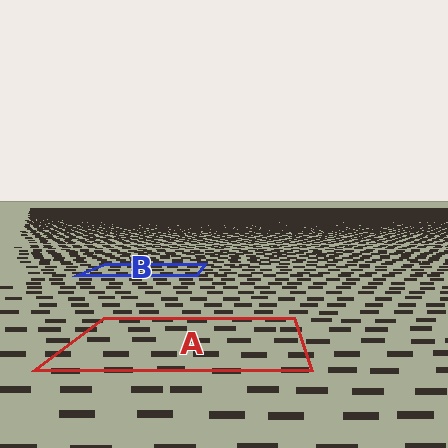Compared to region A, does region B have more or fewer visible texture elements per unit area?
Region B has more texture elements per unit area — they are packed more densely because it is farther away.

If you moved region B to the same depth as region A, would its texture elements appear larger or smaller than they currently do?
They would appear larger. At a closer depth, the same texture elements are projected at a bigger on-screen size.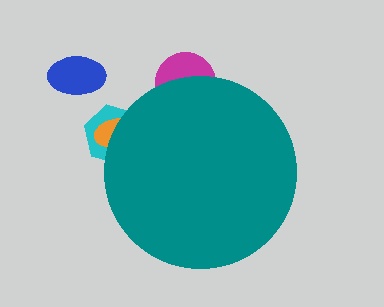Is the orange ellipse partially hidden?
Yes, the orange ellipse is partially hidden behind the teal circle.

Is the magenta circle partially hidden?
Yes, the magenta circle is partially hidden behind the teal circle.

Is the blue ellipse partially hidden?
No, the blue ellipse is fully visible.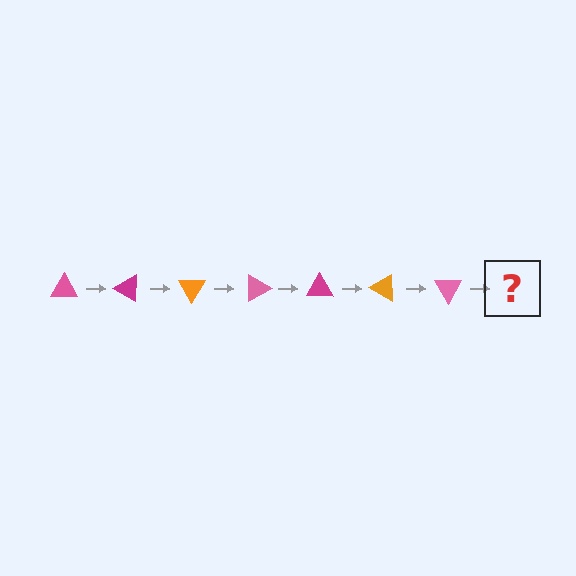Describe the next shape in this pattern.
It should be a magenta triangle, rotated 210 degrees from the start.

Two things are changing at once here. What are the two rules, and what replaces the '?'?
The two rules are that it rotates 30 degrees each step and the color cycles through pink, magenta, and orange. The '?' should be a magenta triangle, rotated 210 degrees from the start.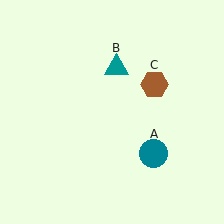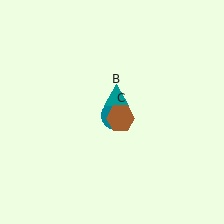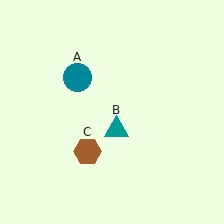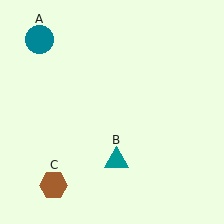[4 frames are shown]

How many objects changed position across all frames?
3 objects changed position: teal circle (object A), teal triangle (object B), brown hexagon (object C).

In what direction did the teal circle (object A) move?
The teal circle (object A) moved up and to the left.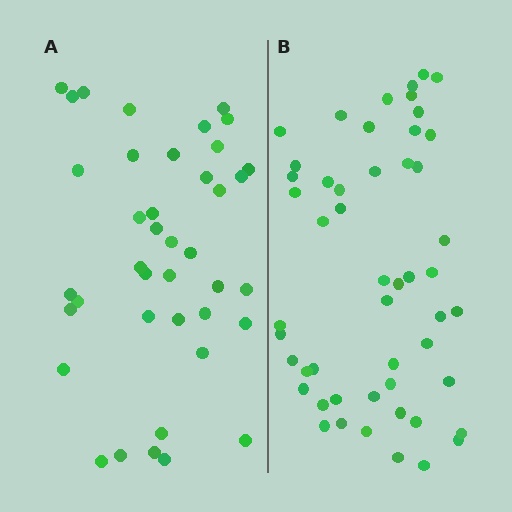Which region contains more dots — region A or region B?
Region B (the right region) has more dots.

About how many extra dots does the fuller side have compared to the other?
Region B has roughly 12 or so more dots than region A.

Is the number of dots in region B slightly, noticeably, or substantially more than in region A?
Region B has noticeably more, but not dramatically so. The ratio is roughly 1.3 to 1.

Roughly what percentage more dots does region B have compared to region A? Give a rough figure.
About 30% more.